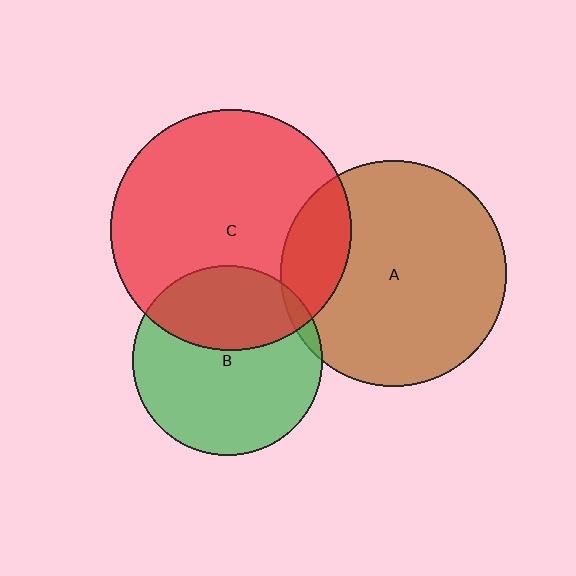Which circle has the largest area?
Circle C (red).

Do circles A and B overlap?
Yes.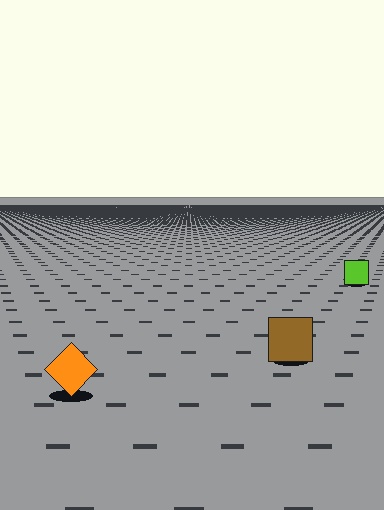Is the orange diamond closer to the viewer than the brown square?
Yes. The orange diamond is closer — you can tell from the texture gradient: the ground texture is coarser near it.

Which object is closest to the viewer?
The orange diamond is closest. The texture marks near it are larger and more spread out.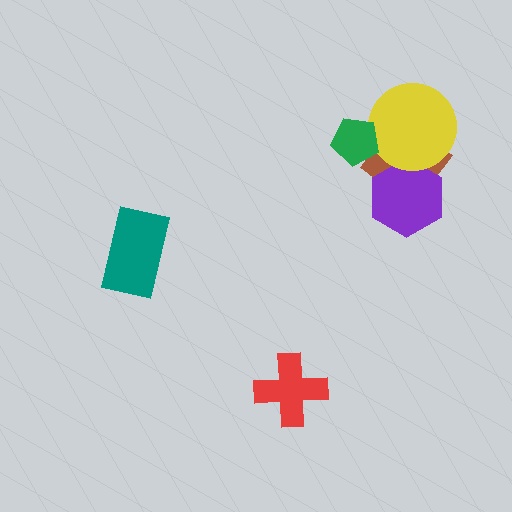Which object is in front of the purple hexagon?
The yellow circle is in front of the purple hexagon.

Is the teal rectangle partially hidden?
No, no other shape covers it.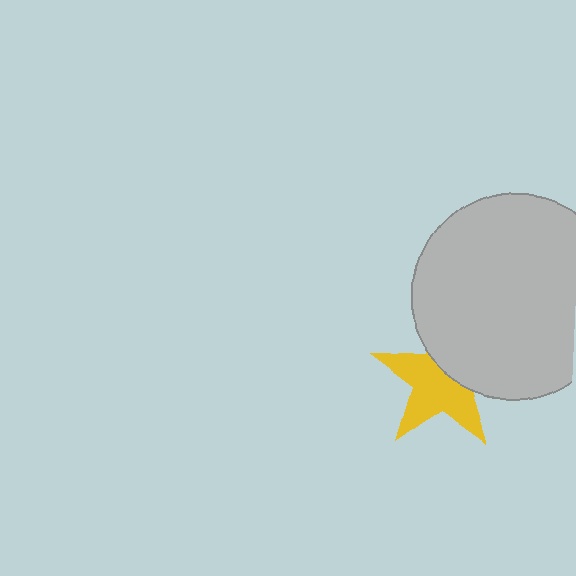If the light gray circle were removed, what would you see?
You would see the complete yellow star.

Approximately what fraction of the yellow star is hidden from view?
Roughly 38% of the yellow star is hidden behind the light gray circle.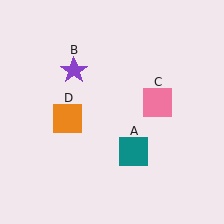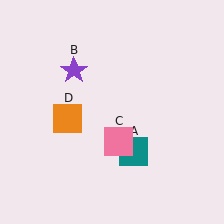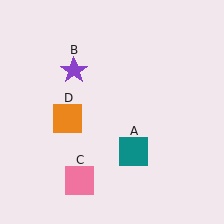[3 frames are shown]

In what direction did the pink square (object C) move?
The pink square (object C) moved down and to the left.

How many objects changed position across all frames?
1 object changed position: pink square (object C).